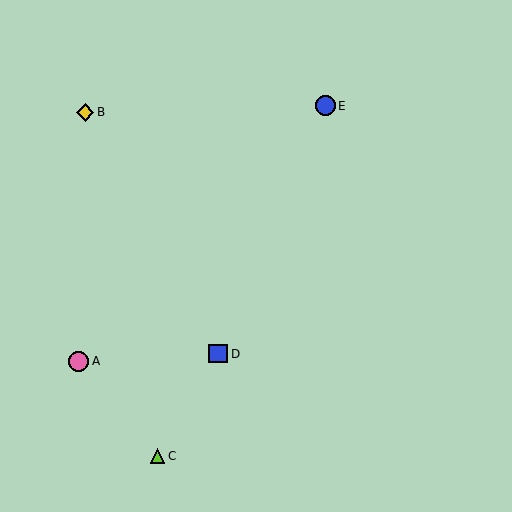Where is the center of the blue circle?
The center of the blue circle is at (325, 106).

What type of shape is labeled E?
Shape E is a blue circle.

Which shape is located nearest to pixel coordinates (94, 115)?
The yellow diamond (labeled B) at (85, 113) is nearest to that location.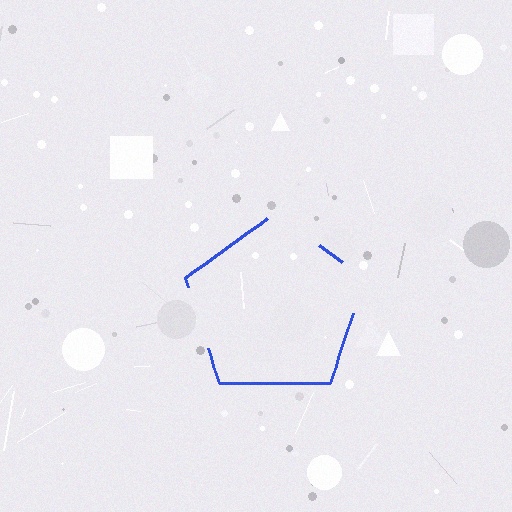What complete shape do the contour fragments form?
The contour fragments form a pentagon.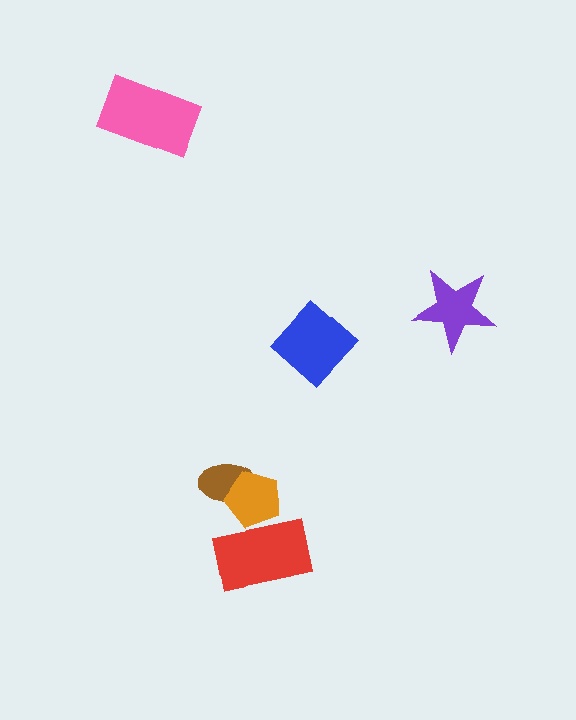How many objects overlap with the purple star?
0 objects overlap with the purple star.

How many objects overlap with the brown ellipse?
1 object overlaps with the brown ellipse.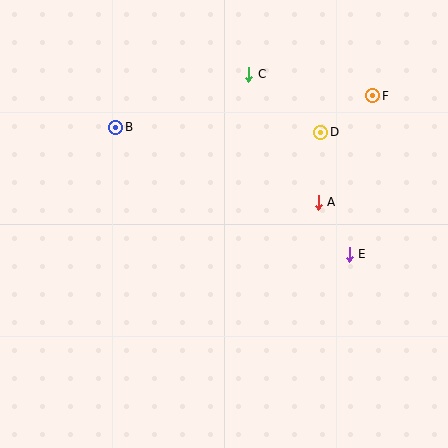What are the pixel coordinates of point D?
Point D is at (321, 132).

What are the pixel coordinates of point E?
Point E is at (349, 254).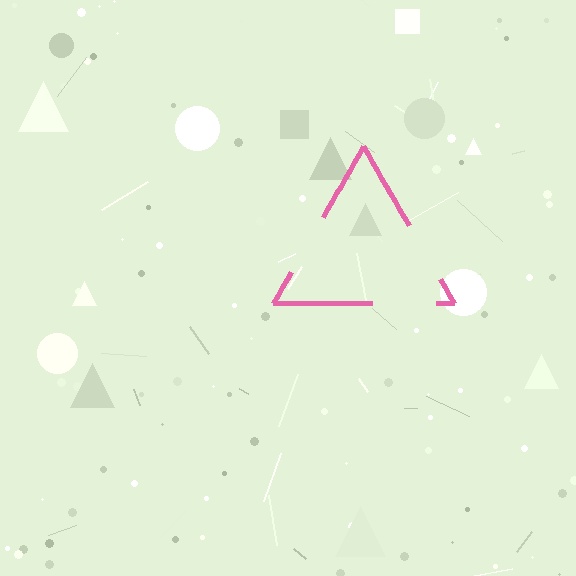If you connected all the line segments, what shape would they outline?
They would outline a triangle.